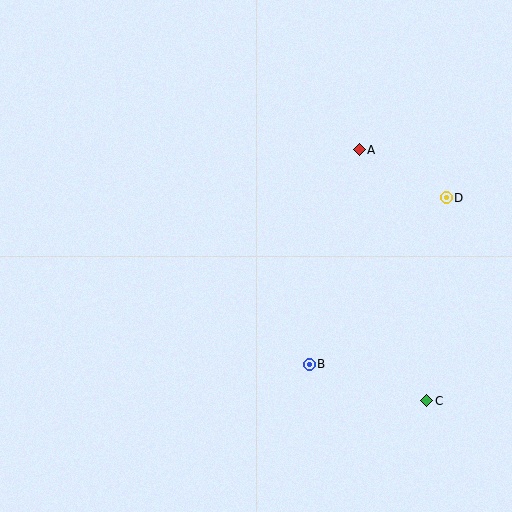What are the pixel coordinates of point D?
Point D is at (446, 198).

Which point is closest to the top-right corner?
Point D is closest to the top-right corner.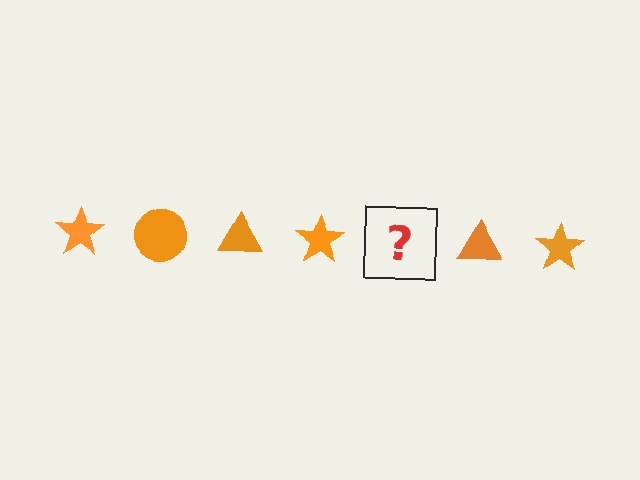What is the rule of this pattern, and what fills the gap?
The rule is that the pattern cycles through star, circle, triangle shapes in orange. The gap should be filled with an orange circle.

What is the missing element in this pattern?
The missing element is an orange circle.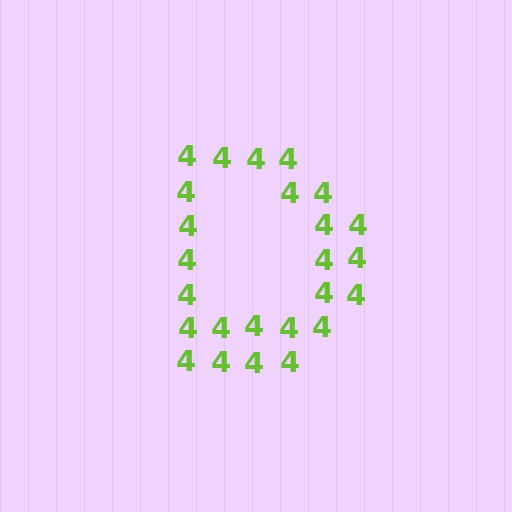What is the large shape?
The large shape is the letter D.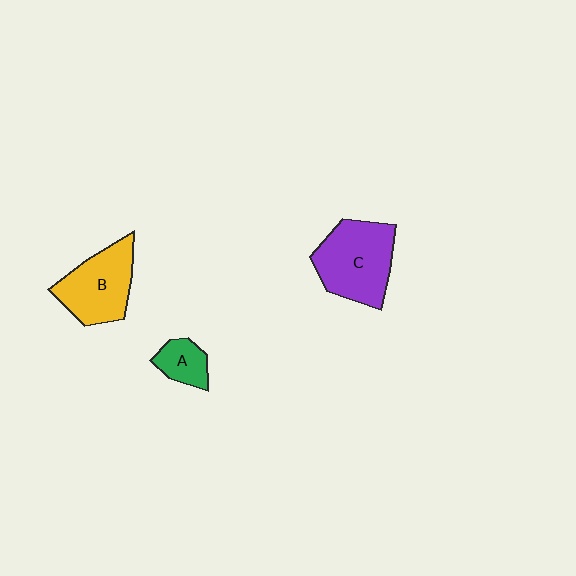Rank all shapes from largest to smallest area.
From largest to smallest: C (purple), B (yellow), A (green).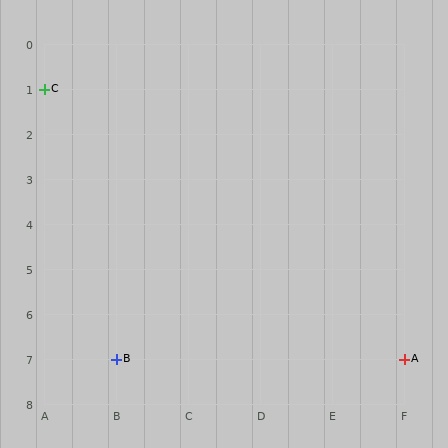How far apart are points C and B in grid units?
Points C and B are 1 column and 6 rows apart (about 6.1 grid units diagonally).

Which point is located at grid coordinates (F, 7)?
Point A is at (F, 7).